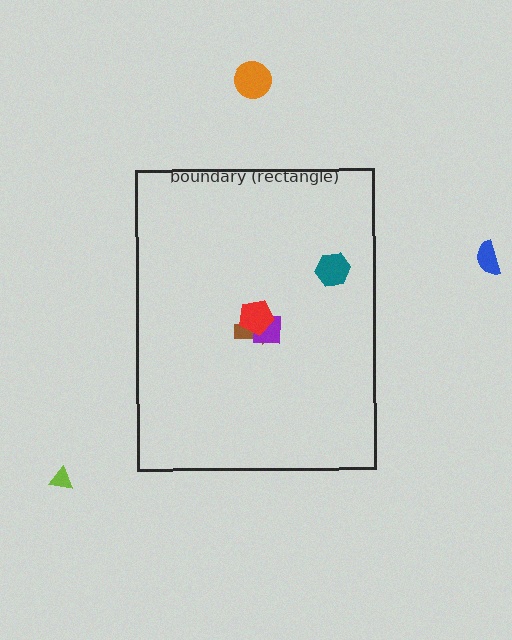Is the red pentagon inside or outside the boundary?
Inside.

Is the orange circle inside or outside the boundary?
Outside.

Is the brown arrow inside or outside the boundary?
Inside.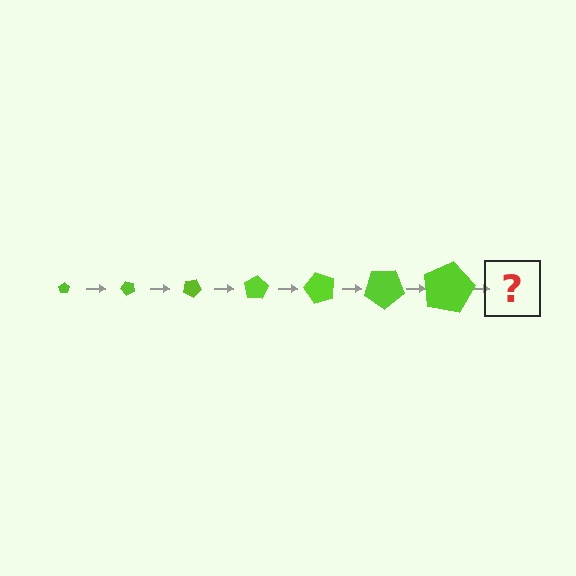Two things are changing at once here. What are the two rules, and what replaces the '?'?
The two rules are that the pentagon grows larger each step and it rotates 50 degrees each step. The '?' should be a pentagon, larger than the previous one and rotated 350 degrees from the start.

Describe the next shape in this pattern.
It should be a pentagon, larger than the previous one and rotated 350 degrees from the start.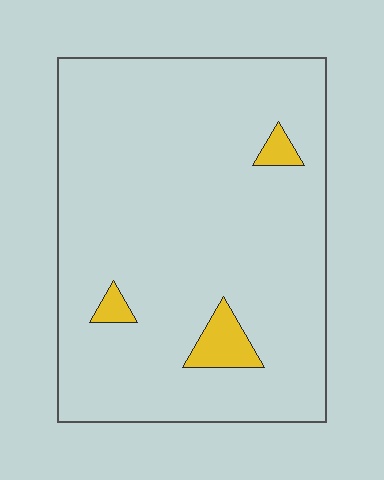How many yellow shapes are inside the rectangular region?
3.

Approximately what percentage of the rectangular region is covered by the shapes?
Approximately 5%.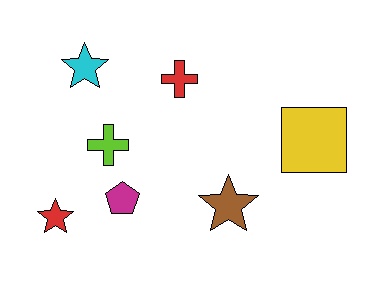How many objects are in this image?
There are 7 objects.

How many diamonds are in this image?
There are no diamonds.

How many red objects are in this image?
There are 2 red objects.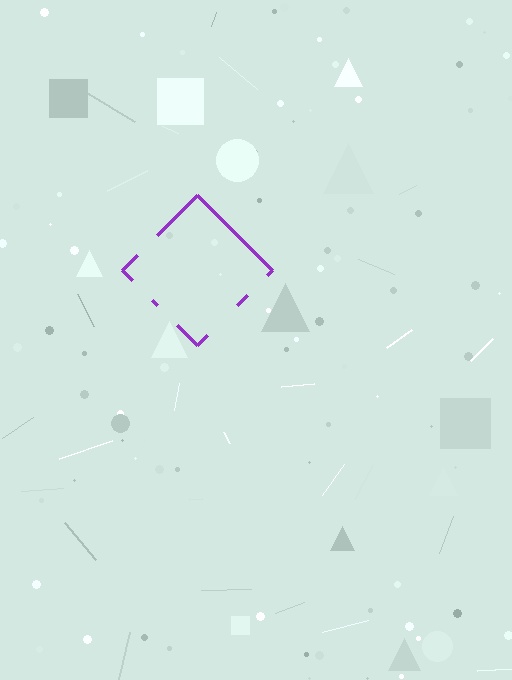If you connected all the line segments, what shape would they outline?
They would outline a diamond.